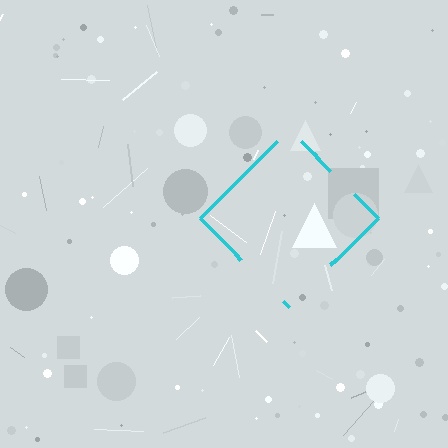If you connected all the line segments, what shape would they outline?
They would outline a diamond.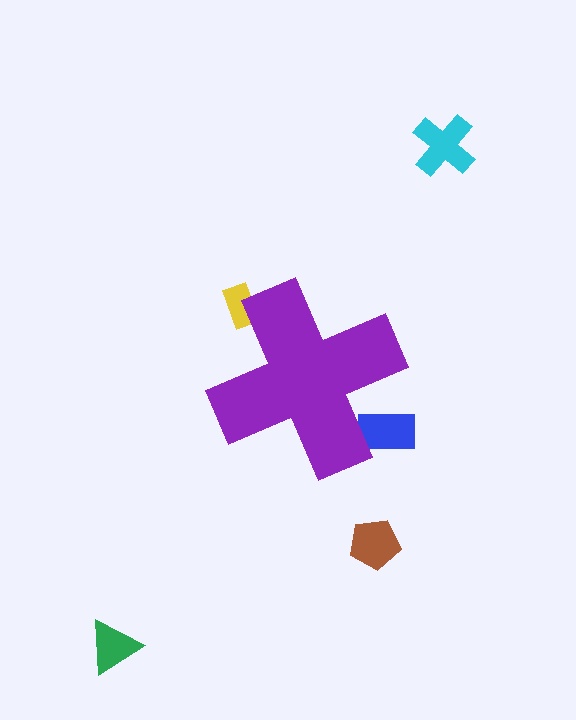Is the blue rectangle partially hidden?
Yes, the blue rectangle is partially hidden behind the purple cross.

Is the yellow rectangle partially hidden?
Yes, the yellow rectangle is partially hidden behind the purple cross.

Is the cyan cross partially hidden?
No, the cyan cross is fully visible.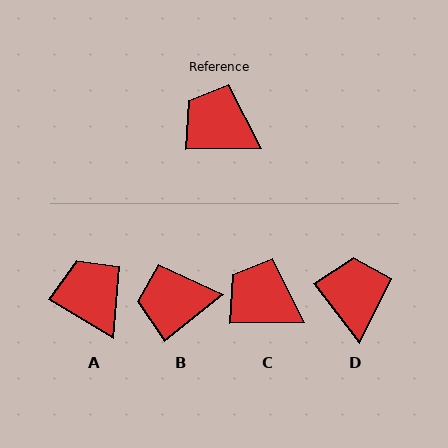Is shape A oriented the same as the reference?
No, it is off by about 32 degrees.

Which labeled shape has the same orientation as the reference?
C.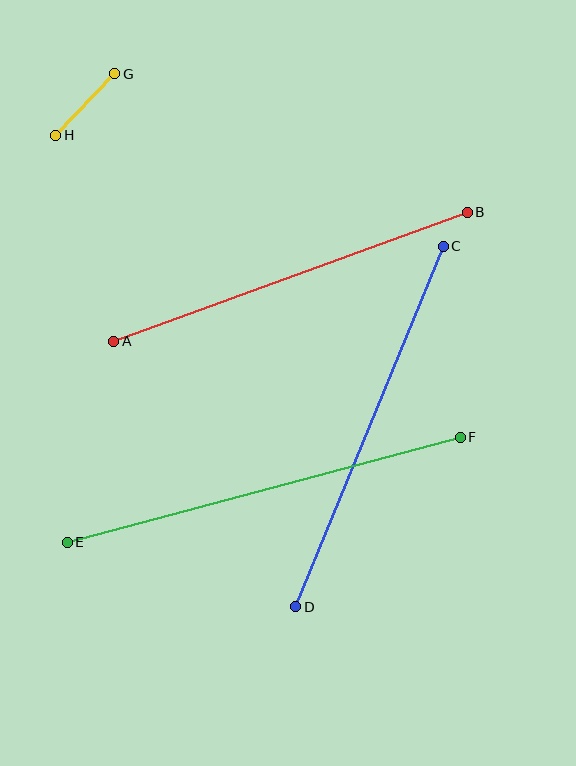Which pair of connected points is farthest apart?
Points E and F are farthest apart.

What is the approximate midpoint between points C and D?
The midpoint is at approximately (369, 427) pixels.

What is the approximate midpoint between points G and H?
The midpoint is at approximately (85, 104) pixels.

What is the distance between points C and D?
The distance is approximately 389 pixels.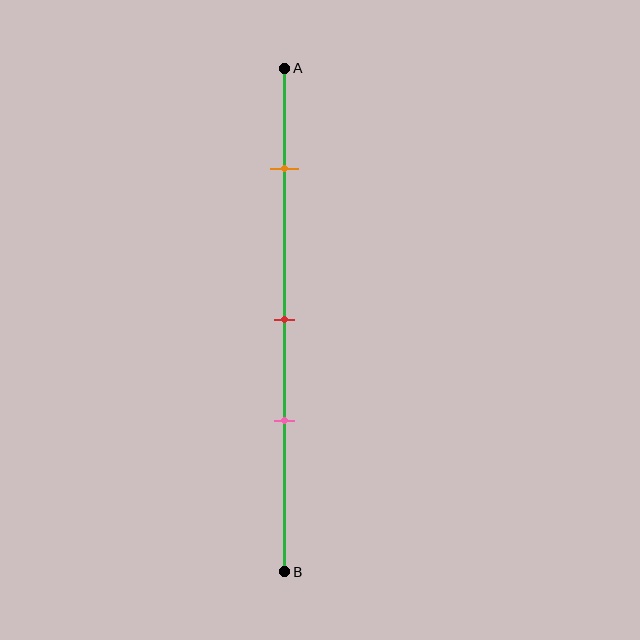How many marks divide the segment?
There are 3 marks dividing the segment.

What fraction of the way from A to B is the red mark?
The red mark is approximately 50% (0.5) of the way from A to B.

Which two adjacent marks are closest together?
The red and pink marks are the closest adjacent pair.